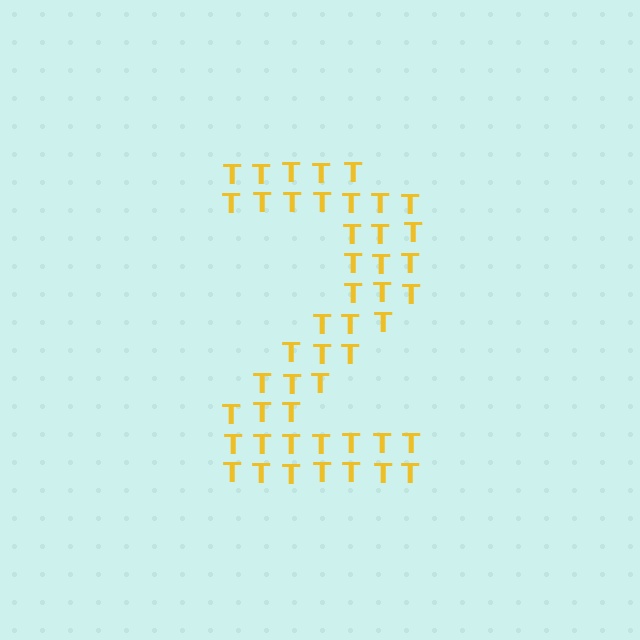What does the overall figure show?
The overall figure shows the digit 2.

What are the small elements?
The small elements are letter T's.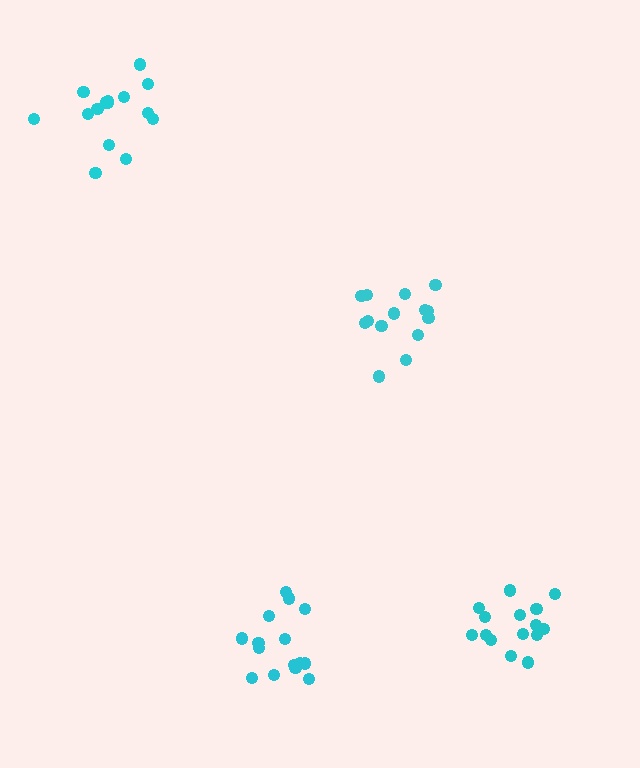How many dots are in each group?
Group 1: 14 dots, Group 2: 15 dots, Group 3: 15 dots, Group 4: 15 dots (59 total).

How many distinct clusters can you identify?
There are 4 distinct clusters.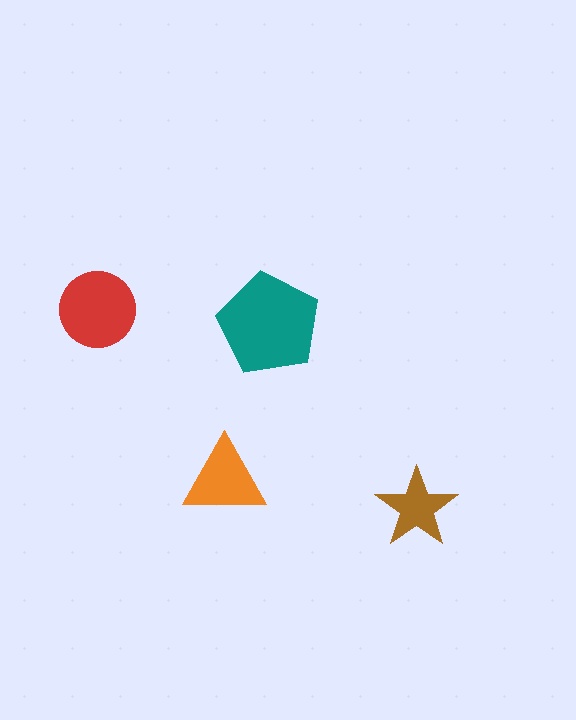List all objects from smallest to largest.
The brown star, the orange triangle, the red circle, the teal pentagon.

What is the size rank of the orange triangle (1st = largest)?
3rd.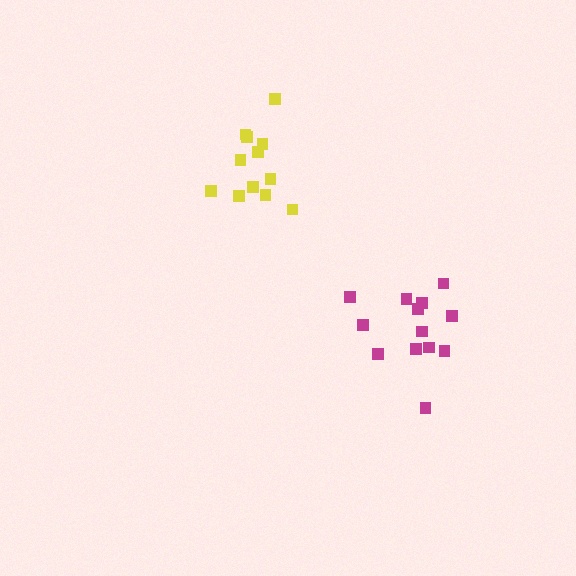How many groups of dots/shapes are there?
There are 2 groups.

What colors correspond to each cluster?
The clusters are colored: magenta, yellow.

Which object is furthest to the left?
The yellow cluster is leftmost.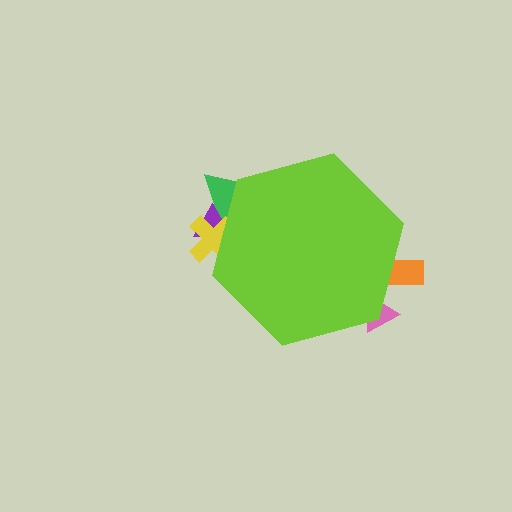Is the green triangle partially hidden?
Yes, the green triangle is partially hidden behind the lime hexagon.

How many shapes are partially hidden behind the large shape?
5 shapes are partially hidden.